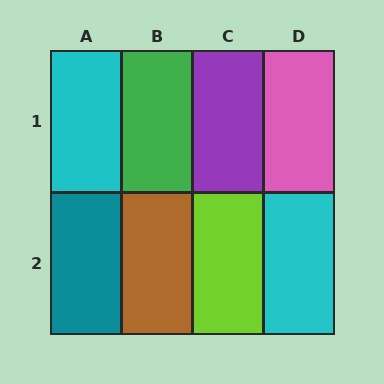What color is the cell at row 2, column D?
Cyan.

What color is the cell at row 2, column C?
Lime.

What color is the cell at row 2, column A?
Teal.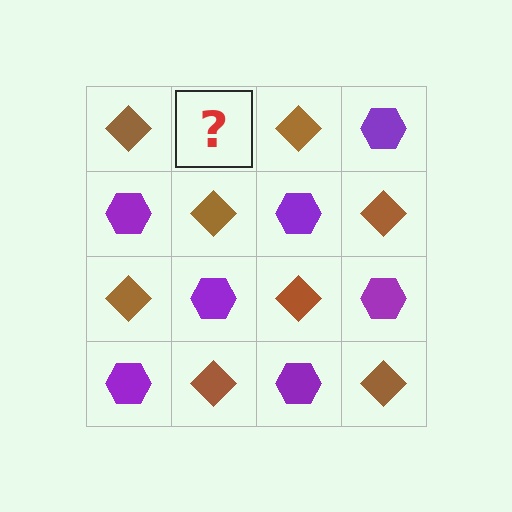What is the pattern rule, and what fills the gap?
The rule is that it alternates brown diamond and purple hexagon in a checkerboard pattern. The gap should be filled with a purple hexagon.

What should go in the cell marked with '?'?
The missing cell should contain a purple hexagon.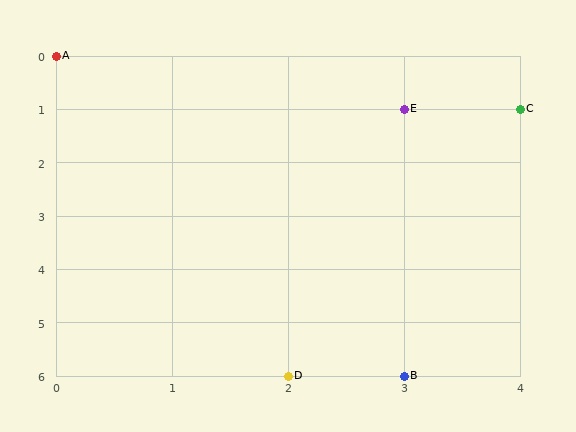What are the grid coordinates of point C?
Point C is at grid coordinates (4, 1).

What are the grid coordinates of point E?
Point E is at grid coordinates (3, 1).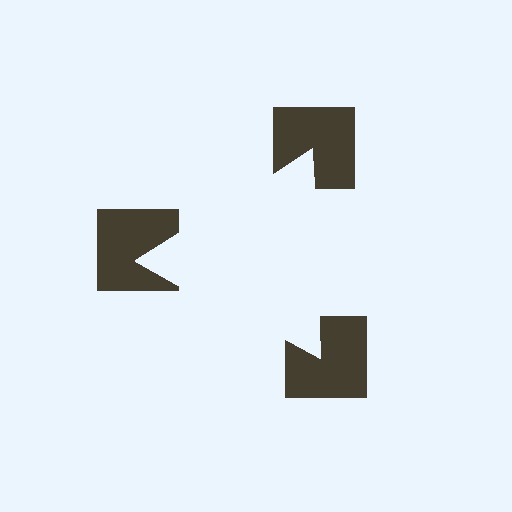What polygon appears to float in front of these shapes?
An illusory triangle — its edges are inferred from the aligned wedge cuts in the notched squares, not physically drawn.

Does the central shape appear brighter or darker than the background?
It typically appears slightly brighter than the background, even though no actual brightness change is drawn.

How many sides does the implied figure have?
3 sides.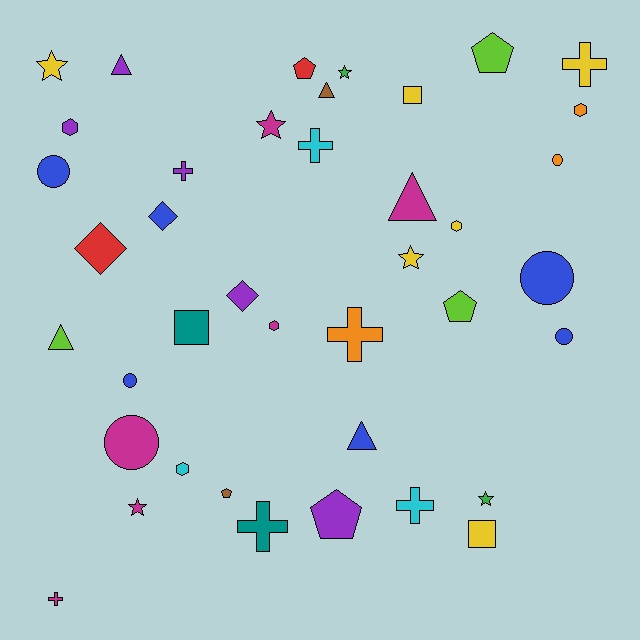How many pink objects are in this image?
There are no pink objects.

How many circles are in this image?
There are 6 circles.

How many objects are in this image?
There are 40 objects.